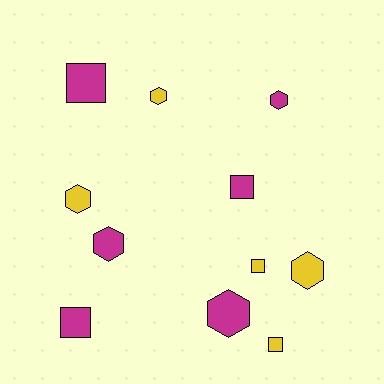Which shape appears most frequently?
Hexagon, with 6 objects.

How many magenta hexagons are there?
There are 3 magenta hexagons.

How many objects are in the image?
There are 11 objects.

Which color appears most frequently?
Magenta, with 6 objects.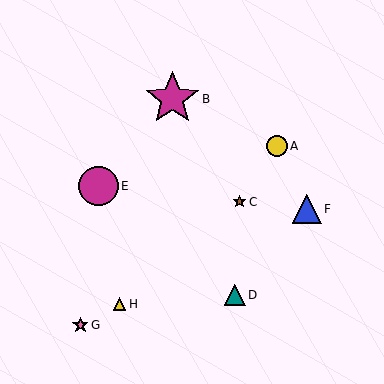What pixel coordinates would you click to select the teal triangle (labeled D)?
Click at (235, 295) to select the teal triangle D.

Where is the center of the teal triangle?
The center of the teal triangle is at (235, 295).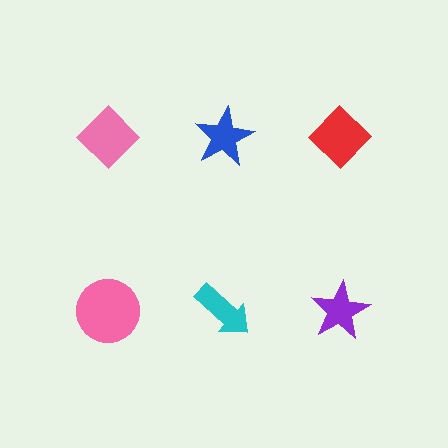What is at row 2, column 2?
A cyan arrow.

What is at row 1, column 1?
A pink diamond.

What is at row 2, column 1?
A pink circle.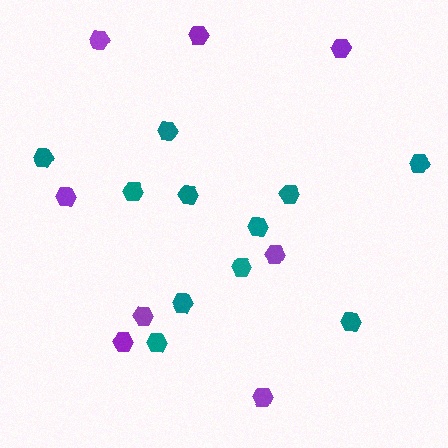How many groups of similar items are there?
There are 2 groups: one group of teal hexagons (11) and one group of purple hexagons (8).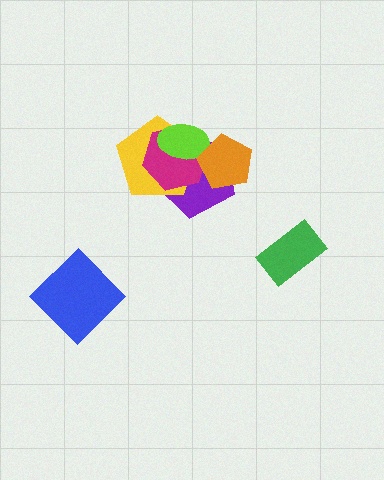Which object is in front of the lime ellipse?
The orange pentagon is in front of the lime ellipse.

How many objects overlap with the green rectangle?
0 objects overlap with the green rectangle.